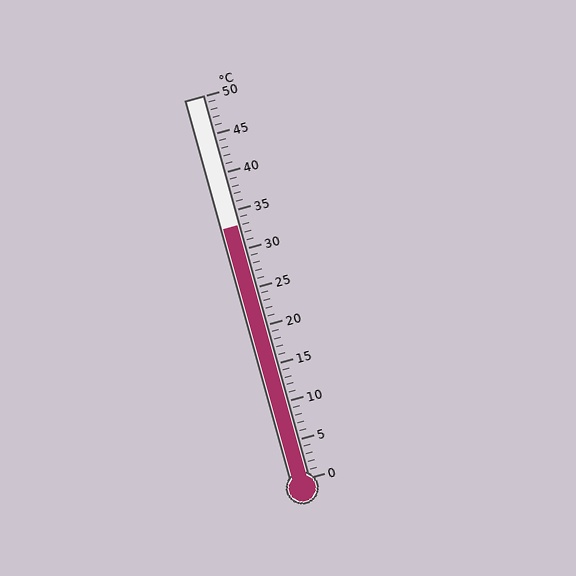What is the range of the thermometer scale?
The thermometer scale ranges from 0°C to 50°C.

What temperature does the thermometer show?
The thermometer shows approximately 33°C.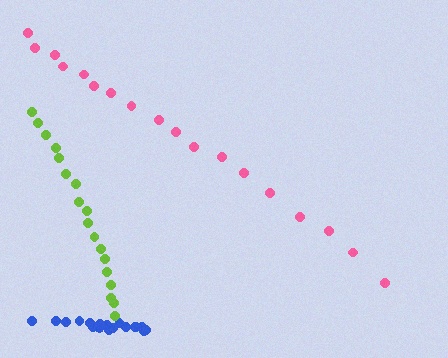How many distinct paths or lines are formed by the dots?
There are 3 distinct paths.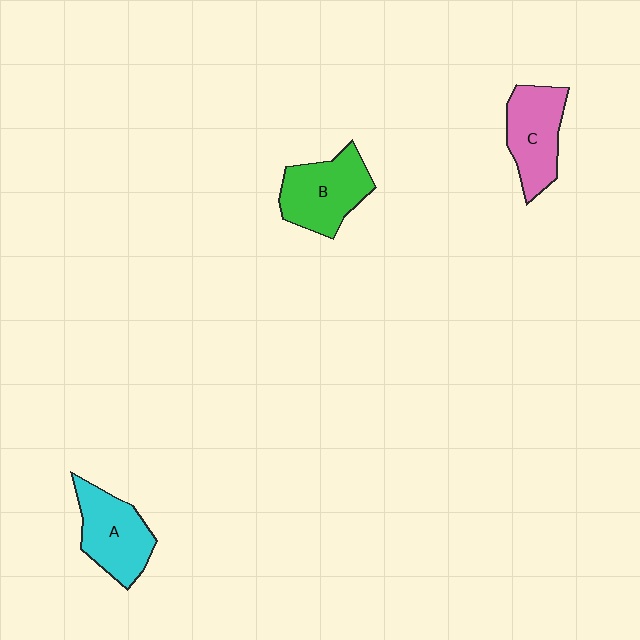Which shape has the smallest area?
Shape C (pink).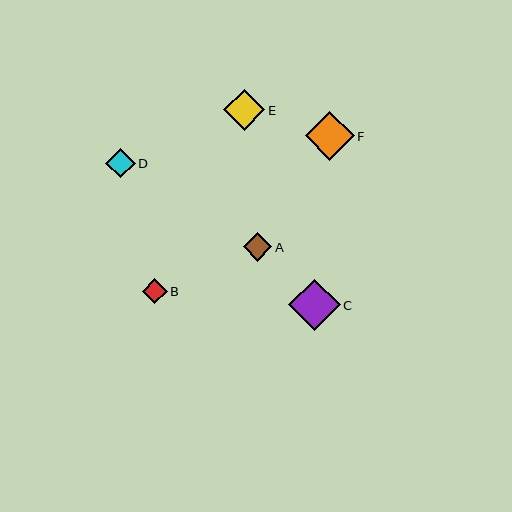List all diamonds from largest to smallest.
From largest to smallest: C, F, E, D, A, B.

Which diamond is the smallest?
Diamond B is the smallest with a size of approximately 25 pixels.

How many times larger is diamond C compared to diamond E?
Diamond C is approximately 1.3 times the size of diamond E.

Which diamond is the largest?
Diamond C is the largest with a size of approximately 51 pixels.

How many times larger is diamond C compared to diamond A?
Diamond C is approximately 1.8 times the size of diamond A.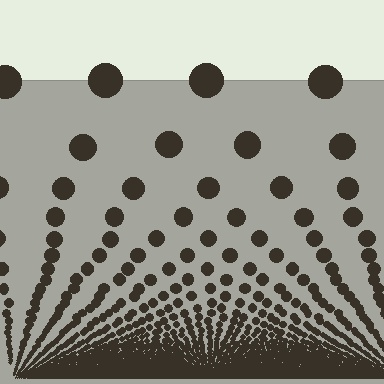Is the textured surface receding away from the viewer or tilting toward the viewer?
The surface appears to tilt toward the viewer. Texture elements get larger and sparser toward the top.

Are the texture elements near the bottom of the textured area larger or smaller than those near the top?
Smaller. The gradient is inverted — elements near the bottom are smaller and denser.